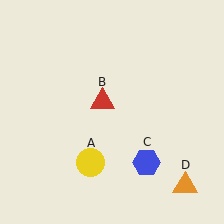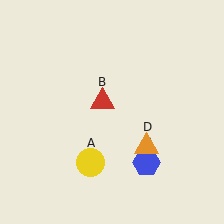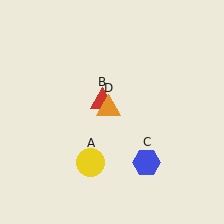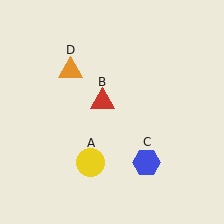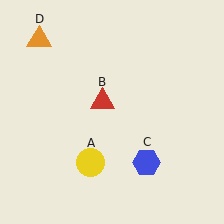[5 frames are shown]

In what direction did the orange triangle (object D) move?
The orange triangle (object D) moved up and to the left.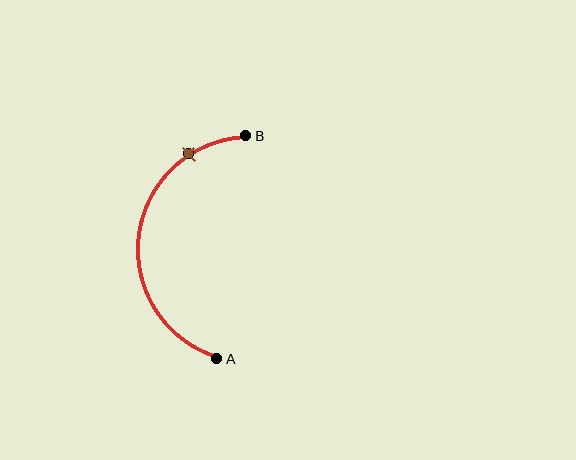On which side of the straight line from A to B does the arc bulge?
The arc bulges to the left of the straight line connecting A and B.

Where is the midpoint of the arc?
The arc midpoint is the point on the curve farthest from the straight line joining A and B. It sits to the left of that line.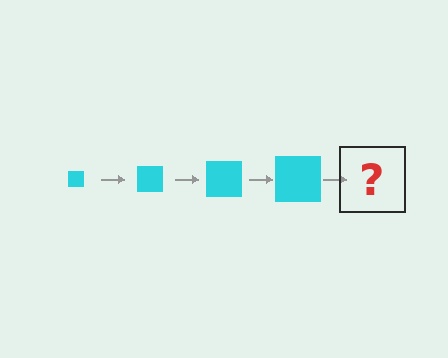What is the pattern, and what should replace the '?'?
The pattern is that the square gets progressively larger each step. The '?' should be a cyan square, larger than the previous one.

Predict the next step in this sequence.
The next step is a cyan square, larger than the previous one.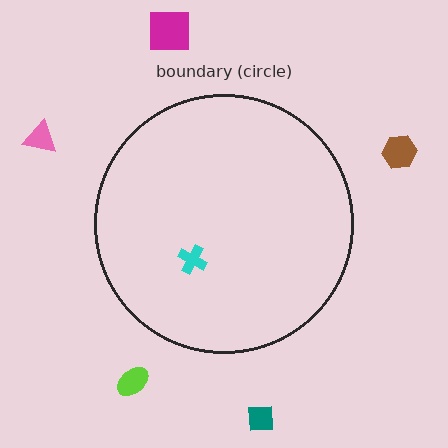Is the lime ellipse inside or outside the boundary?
Outside.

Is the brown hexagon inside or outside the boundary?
Outside.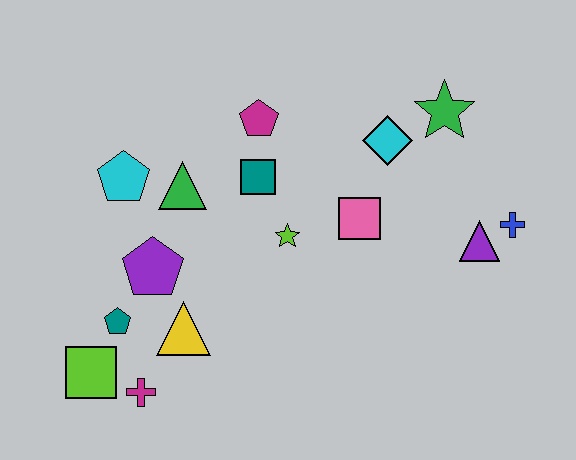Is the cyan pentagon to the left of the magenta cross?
Yes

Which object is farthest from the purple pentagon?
The blue cross is farthest from the purple pentagon.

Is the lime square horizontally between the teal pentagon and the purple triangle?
No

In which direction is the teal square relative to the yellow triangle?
The teal square is above the yellow triangle.